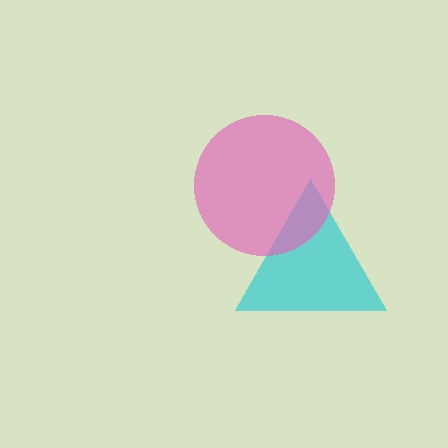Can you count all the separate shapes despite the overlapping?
Yes, there are 2 separate shapes.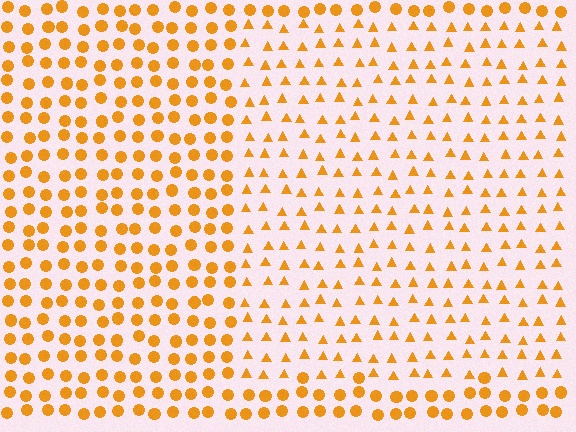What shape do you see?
I see a rectangle.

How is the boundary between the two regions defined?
The boundary is defined by a change in element shape: triangles inside vs. circles outside. All elements share the same color and spacing.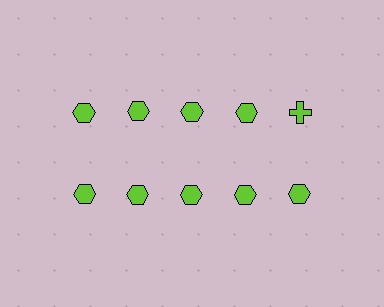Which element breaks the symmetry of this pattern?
The lime cross in the top row, rightmost column breaks the symmetry. All other shapes are lime hexagons.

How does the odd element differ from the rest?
It has a different shape: cross instead of hexagon.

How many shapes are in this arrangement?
There are 10 shapes arranged in a grid pattern.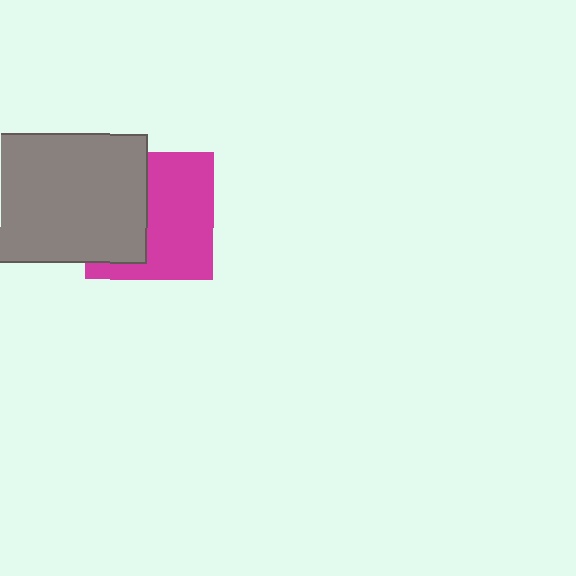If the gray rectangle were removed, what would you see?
You would see the complete magenta square.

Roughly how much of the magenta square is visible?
About half of it is visible (roughly 58%).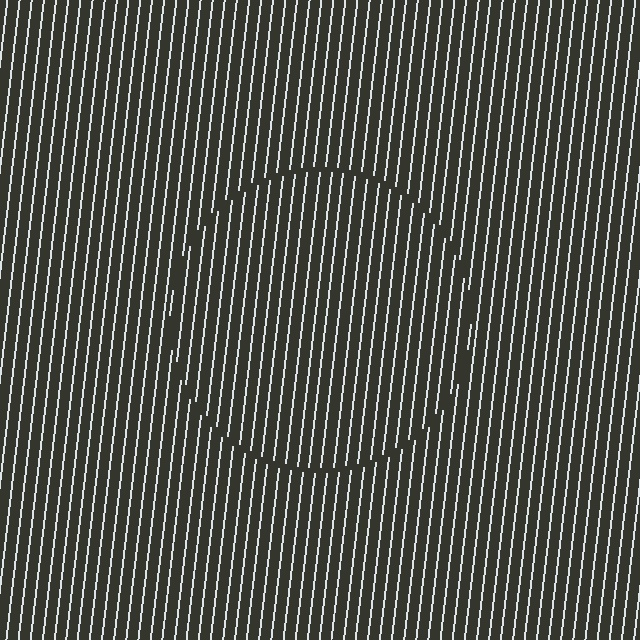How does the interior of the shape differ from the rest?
The interior of the shape contains the same grating, shifted by half a period — the contour is defined by the phase discontinuity where line-ends from the inner and outer gratings abut.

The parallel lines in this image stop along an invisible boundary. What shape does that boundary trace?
An illusory circle. The interior of the shape contains the same grating, shifted by half a period — the contour is defined by the phase discontinuity where line-ends from the inner and outer gratings abut.